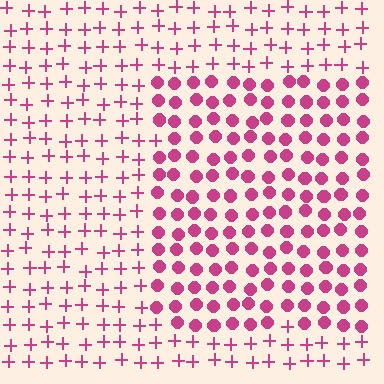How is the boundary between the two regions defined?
The boundary is defined by a change in element shape: circles inside vs. plus signs outside. All elements share the same color and spacing.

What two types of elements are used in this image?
The image uses circles inside the rectangle region and plus signs outside it.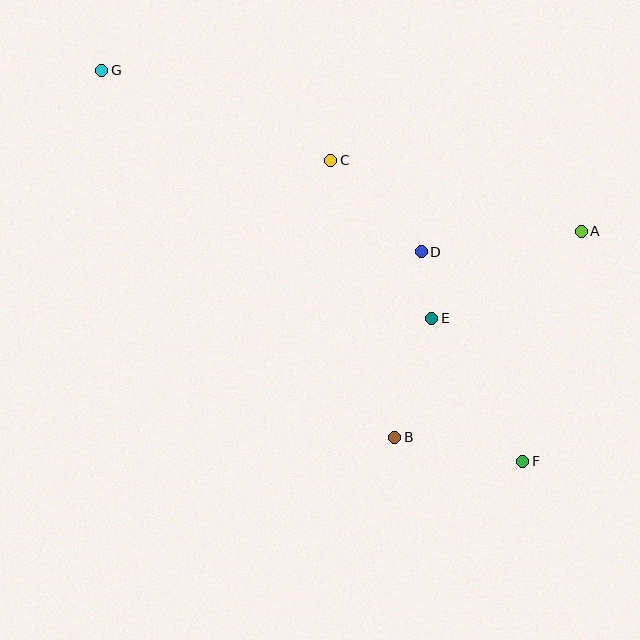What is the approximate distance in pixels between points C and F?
The distance between C and F is approximately 357 pixels.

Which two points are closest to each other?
Points D and E are closest to each other.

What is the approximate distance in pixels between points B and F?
The distance between B and F is approximately 130 pixels.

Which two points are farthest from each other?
Points F and G are farthest from each other.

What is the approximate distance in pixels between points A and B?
The distance between A and B is approximately 278 pixels.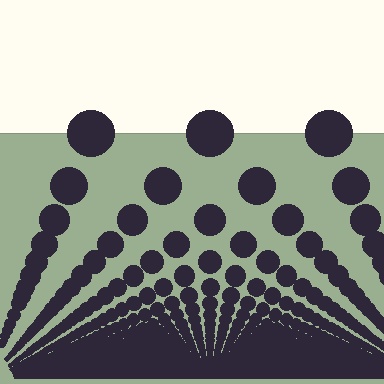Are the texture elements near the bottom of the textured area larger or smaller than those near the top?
Smaller. The gradient is inverted — elements near the bottom are smaller and denser.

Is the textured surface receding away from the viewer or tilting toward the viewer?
The surface appears to tilt toward the viewer. Texture elements get larger and sparser toward the top.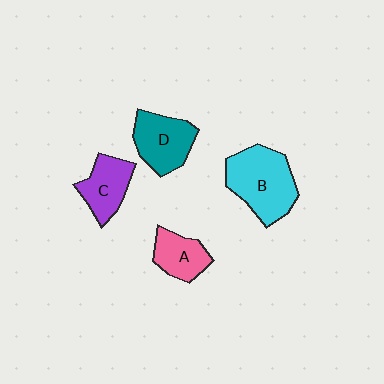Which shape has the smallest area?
Shape A (pink).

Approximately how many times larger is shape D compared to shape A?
Approximately 1.3 times.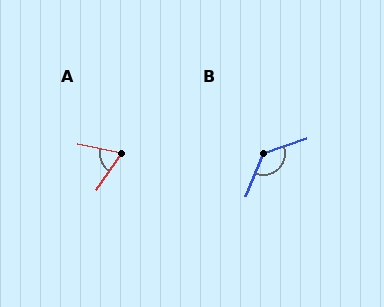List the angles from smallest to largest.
A (67°), B (131°).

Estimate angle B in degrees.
Approximately 131 degrees.